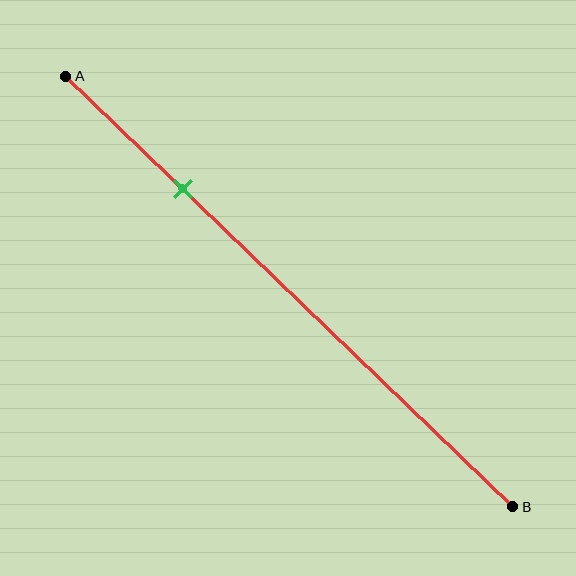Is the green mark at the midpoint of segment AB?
No, the mark is at about 25% from A, not at the 50% midpoint.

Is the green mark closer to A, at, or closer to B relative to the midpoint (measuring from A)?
The green mark is closer to point A than the midpoint of segment AB.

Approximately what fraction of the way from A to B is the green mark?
The green mark is approximately 25% of the way from A to B.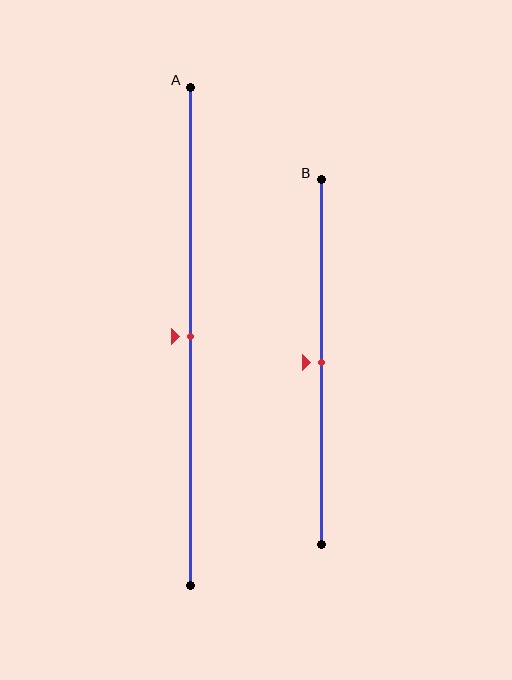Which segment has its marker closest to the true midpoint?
Segment A has its marker closest to the true midpoint.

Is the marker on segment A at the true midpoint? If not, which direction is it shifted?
Yes, the marker on segment A is at the true midpoint.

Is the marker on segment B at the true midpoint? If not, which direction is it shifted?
Yes, the marker on segment B is at the true midpoint.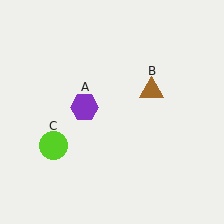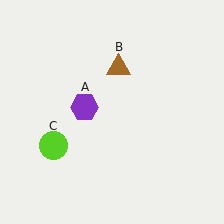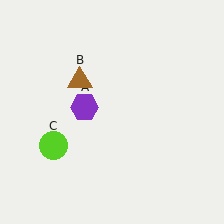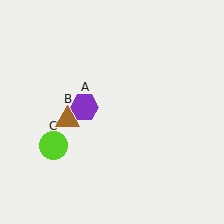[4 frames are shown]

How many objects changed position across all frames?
1 object changed position: brown triangle (object B).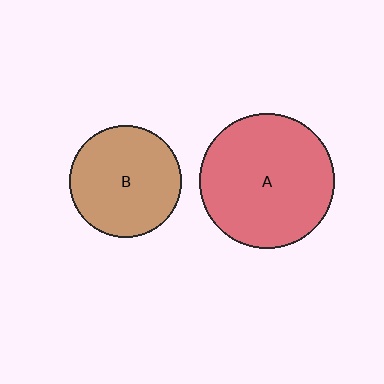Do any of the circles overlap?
No, none of the circles overlap.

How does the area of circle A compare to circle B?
Approximately 1.4 times.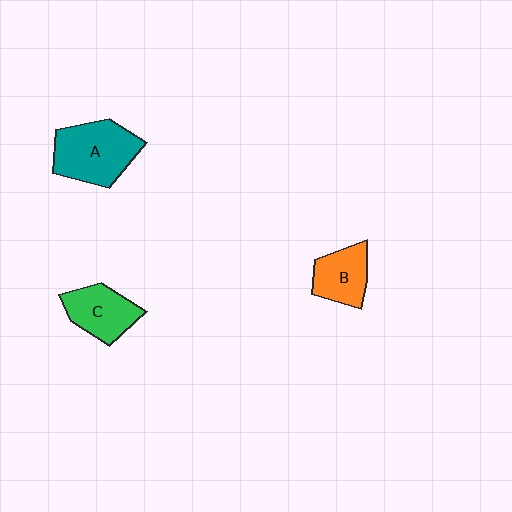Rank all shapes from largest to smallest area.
From largest to smallest: A (teal), C (green), B (orange).